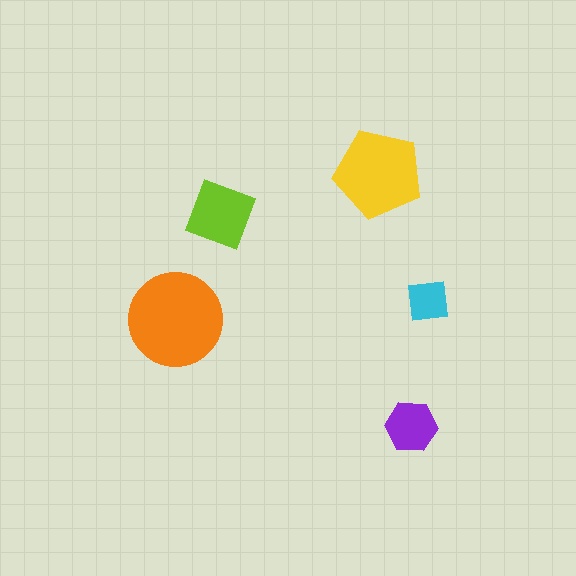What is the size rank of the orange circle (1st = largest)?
1st.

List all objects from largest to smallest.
The orange circle, the yellow pentagon, the lime diamond, the purple hexagon, the cyan square.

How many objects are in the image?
There are 5 objects in the image.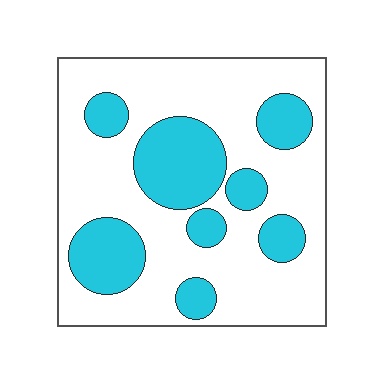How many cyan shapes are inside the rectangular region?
8.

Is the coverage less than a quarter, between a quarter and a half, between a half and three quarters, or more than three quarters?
Between a quarter and a half.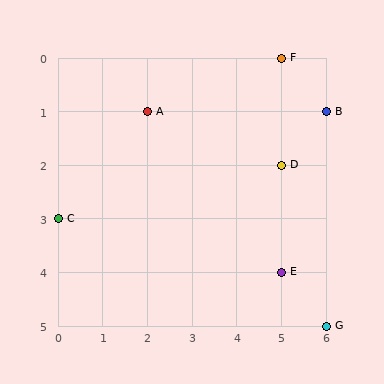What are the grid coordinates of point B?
Point B is at grid coordinates (6, 1).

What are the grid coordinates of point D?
Point D is at grid coordinates (5, 2).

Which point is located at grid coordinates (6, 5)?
Point G is at (6, 5).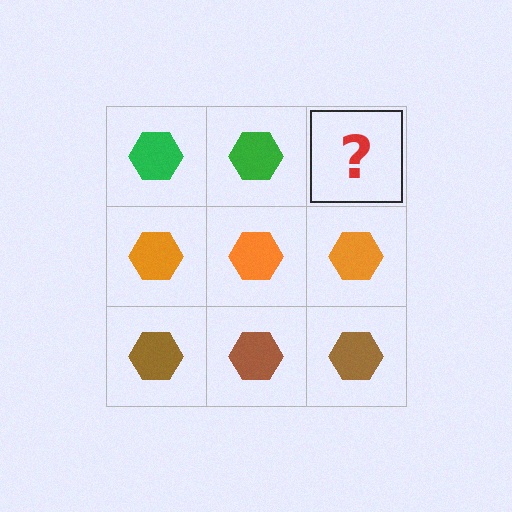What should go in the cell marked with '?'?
The missing cell should contain a green hexagon.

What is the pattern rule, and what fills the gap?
The rule is that each row has a consistent color. The gap should be filled with a green hexagon.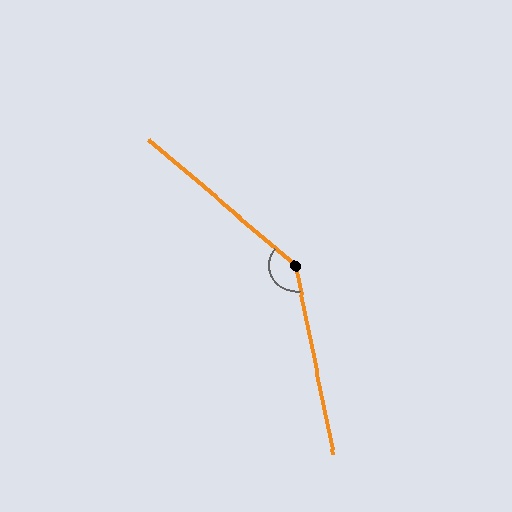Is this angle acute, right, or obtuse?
It is obtuse.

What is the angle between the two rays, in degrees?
Approximately 142 degrees.